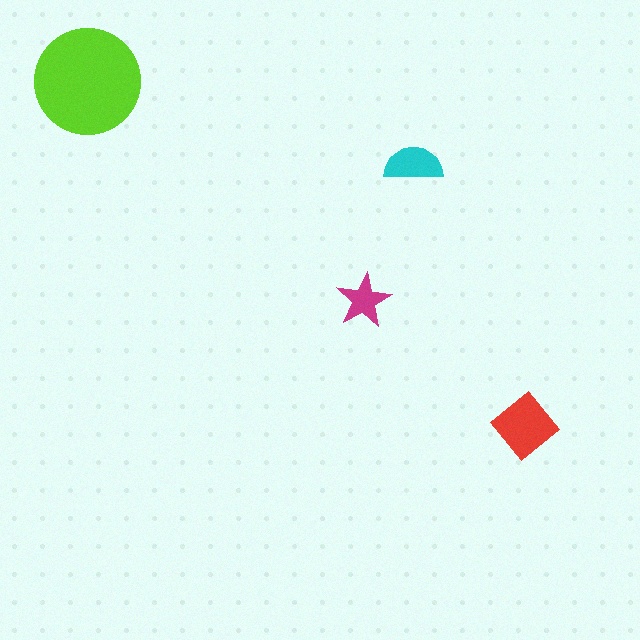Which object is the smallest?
The magenta star.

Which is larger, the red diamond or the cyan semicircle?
The red diamond.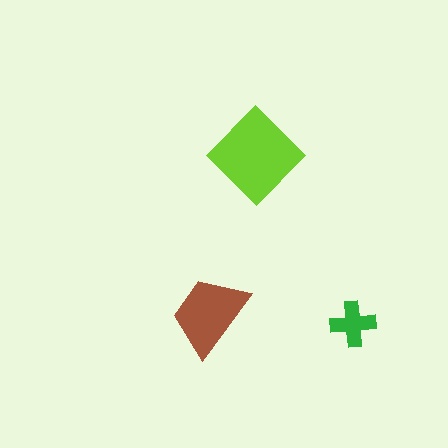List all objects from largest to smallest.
The lime diamond, the brown trapezoid, the green cross.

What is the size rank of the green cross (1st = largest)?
3rd.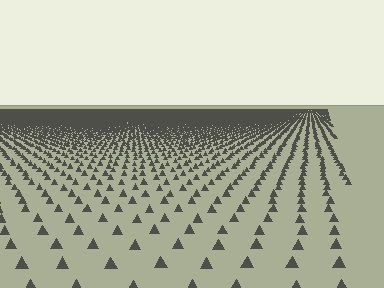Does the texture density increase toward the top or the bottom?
Density increases toward the top.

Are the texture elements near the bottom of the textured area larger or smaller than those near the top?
Larger. Near the bottom, elements are closer to the viewer and appear at a bigger on-screen size.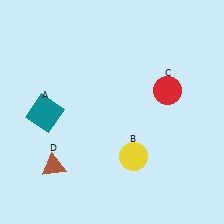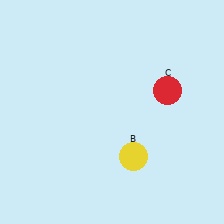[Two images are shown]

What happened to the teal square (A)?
The teal square (A) was removed in Image 2. It was in the bottom-left area of Image 1.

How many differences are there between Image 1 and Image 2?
There are 2 differences between the two images.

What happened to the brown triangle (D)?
The brown triangle (D) was removed in Image 2. It was in the bottom-left area of Image 1.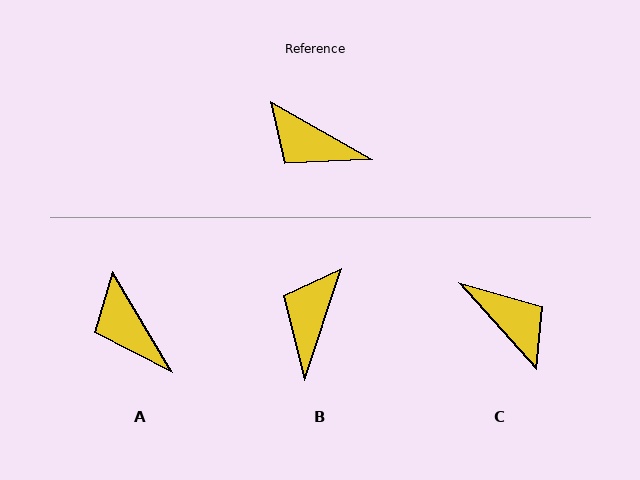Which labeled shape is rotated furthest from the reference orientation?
C, about 162 degrees away.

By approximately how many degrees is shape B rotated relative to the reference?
Approximately 78 degrees clockwise.